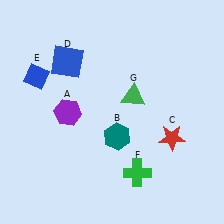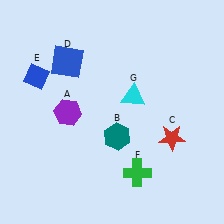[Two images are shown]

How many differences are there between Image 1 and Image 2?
There is 1 difference between the two images.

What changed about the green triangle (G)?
In Image 1, G is green. In Image 2, it changed to cyan.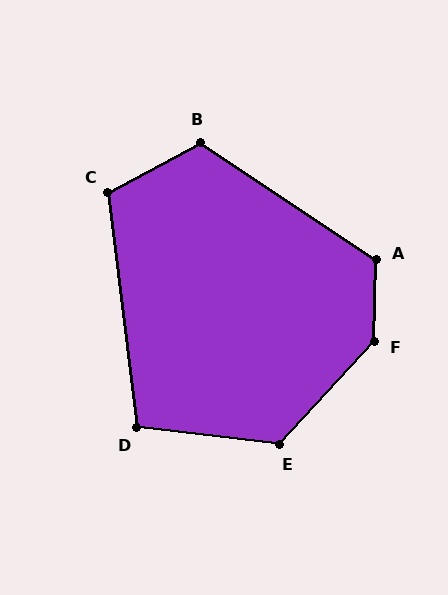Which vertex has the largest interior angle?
F, at approximately 138 degrees.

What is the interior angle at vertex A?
Approximately 123 degrees (obtuse).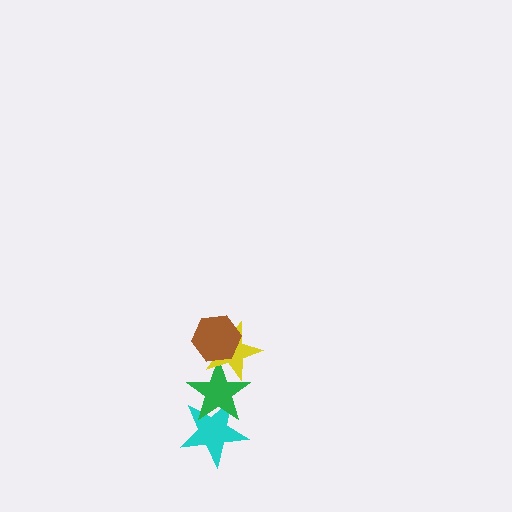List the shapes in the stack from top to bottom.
From top to bottom: the brown hexagon, the yellow star, the green star, the cyan star.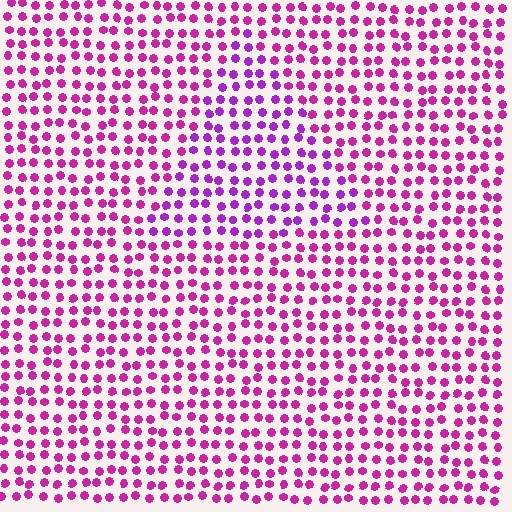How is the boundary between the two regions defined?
The boundary is defined purely by a slight shift in hue (about 27 degrees). Spacing, size, and orientation are identical on both sides.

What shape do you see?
I see a triangle.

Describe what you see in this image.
The image is filled with small magenta elements in a uniform arrangement. A triangle-shaped region is visible where the elements are tinted to a slightly different hue, forming a subtle color boundary.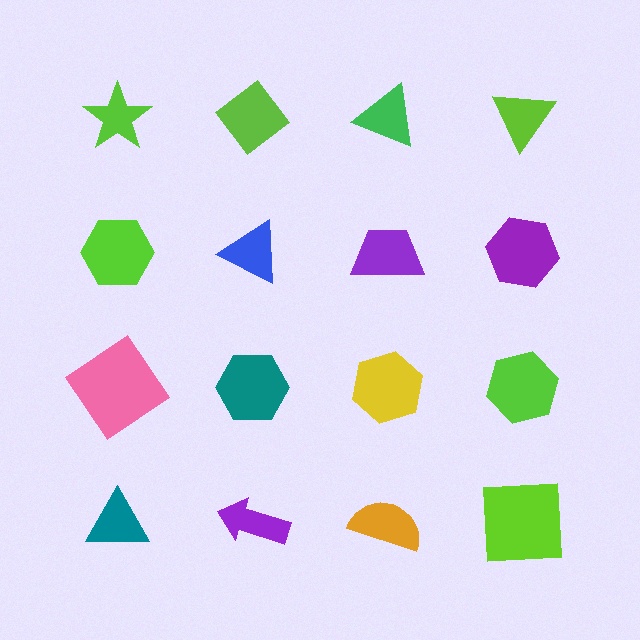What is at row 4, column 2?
A purple arrow.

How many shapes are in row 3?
4 shapes.